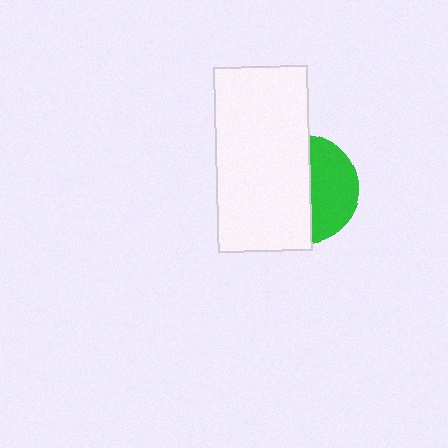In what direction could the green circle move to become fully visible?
The green circle could move right. That would shift it out from behind the white rectangle entirely.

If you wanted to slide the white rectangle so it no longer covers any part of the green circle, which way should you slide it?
Slide it left — that is the most direct way to separate the two shapes.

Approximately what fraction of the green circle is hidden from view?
Roughly 57% of the green circle is hidden behind the white rectangle.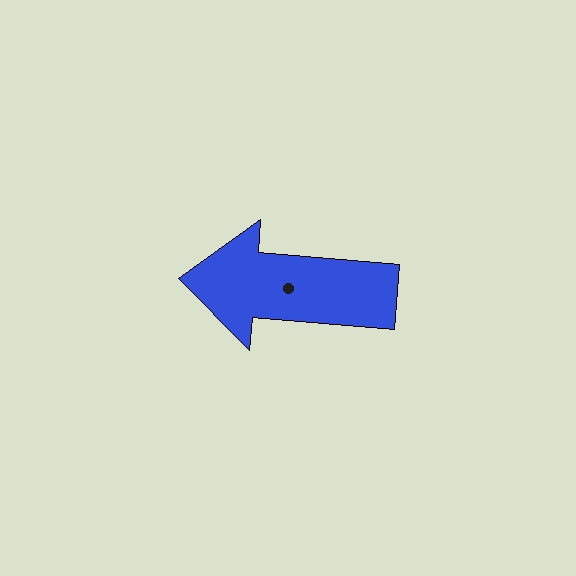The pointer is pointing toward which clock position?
Roughly 9 o'clock.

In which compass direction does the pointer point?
West.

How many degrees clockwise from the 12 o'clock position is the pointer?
Approximately 275 degrees.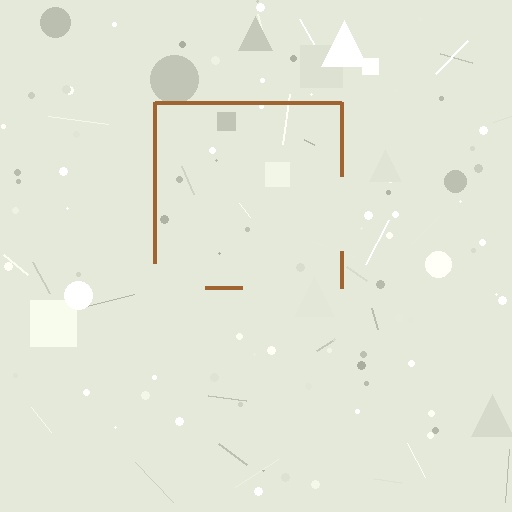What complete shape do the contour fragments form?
The contour fragments form a square.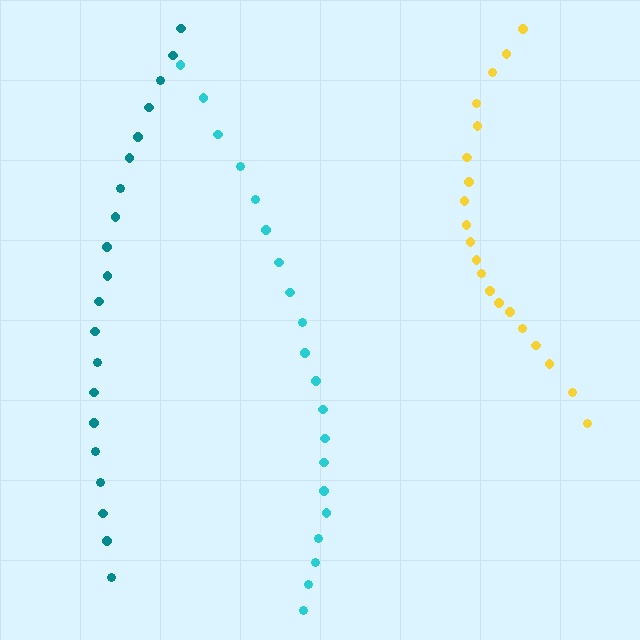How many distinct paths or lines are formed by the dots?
There are 3 distinct paths.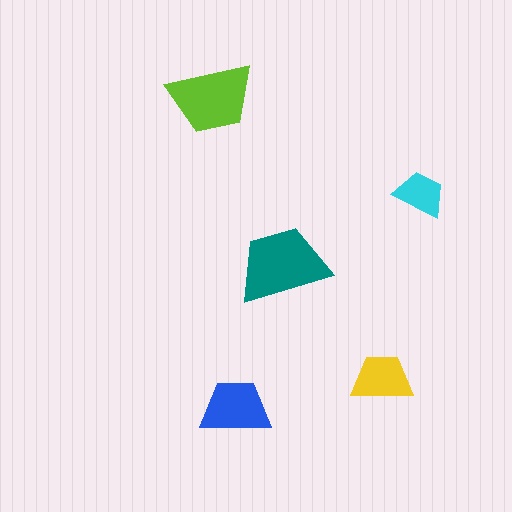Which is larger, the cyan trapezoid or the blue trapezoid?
The blue one.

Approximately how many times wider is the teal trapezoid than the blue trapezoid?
About 1.5 times wider.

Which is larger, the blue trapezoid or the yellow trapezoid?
The blue one.